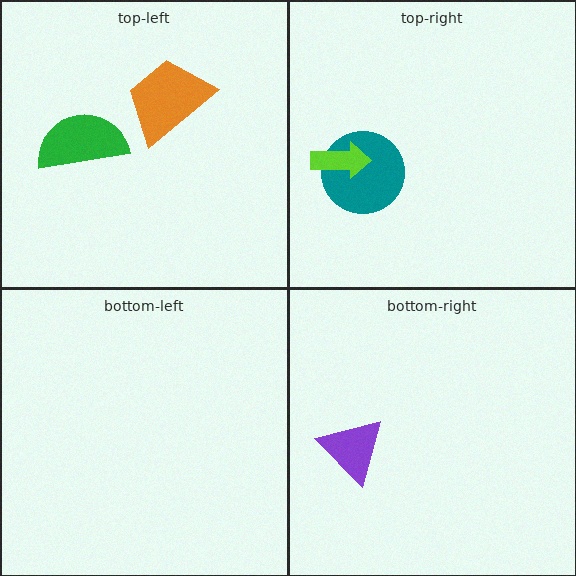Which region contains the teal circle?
The top-right region.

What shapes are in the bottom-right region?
The purple triangle.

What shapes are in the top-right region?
The teal circle, the lime arrow.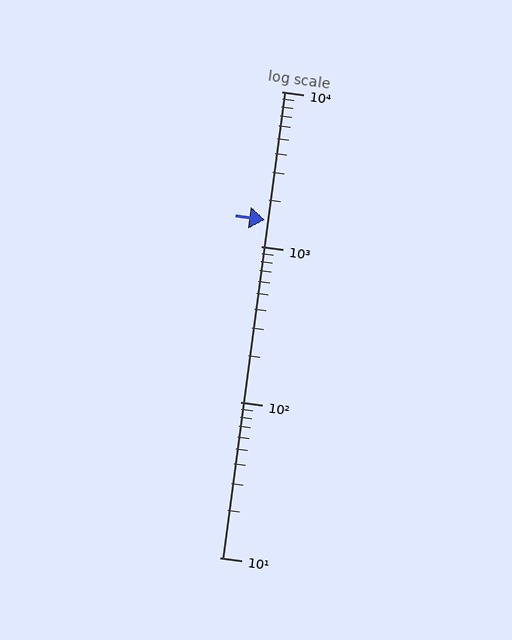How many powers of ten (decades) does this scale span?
The scale spans 3 decades, from 10 to 10000.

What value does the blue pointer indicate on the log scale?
The pointer indicates approximately 1500.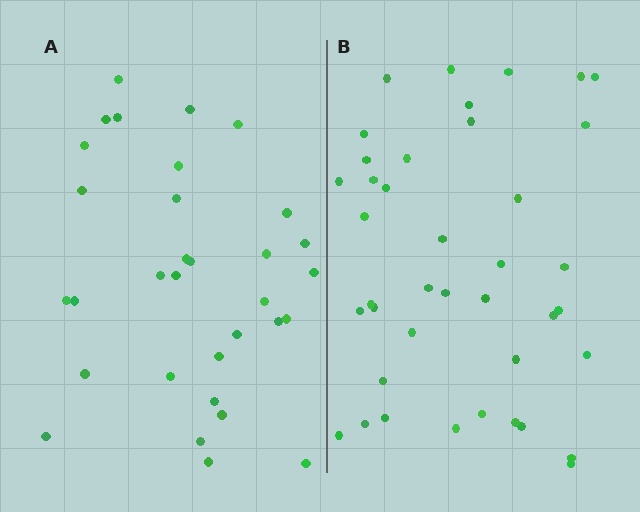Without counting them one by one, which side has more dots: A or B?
Region B (the right region) has more dots.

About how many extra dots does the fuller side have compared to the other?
Region B has roughly 8 or so more dots than region A.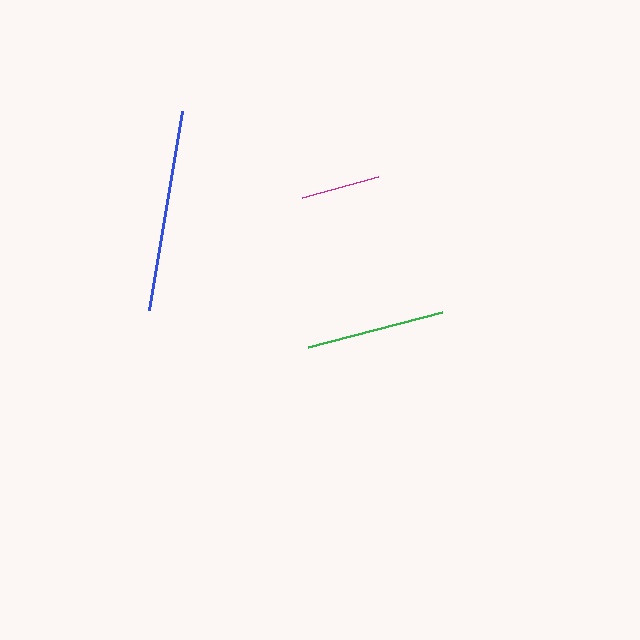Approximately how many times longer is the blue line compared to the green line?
The blue line is approximately 1.5 times the length of the green line.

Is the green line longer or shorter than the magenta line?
The green line is longer than the magenta line.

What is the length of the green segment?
The green segment is approximately 138 pixels long.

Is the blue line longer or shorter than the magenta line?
The blue line is longer than the magenta line.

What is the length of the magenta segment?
The magenta segment is approximately 78 pixels long.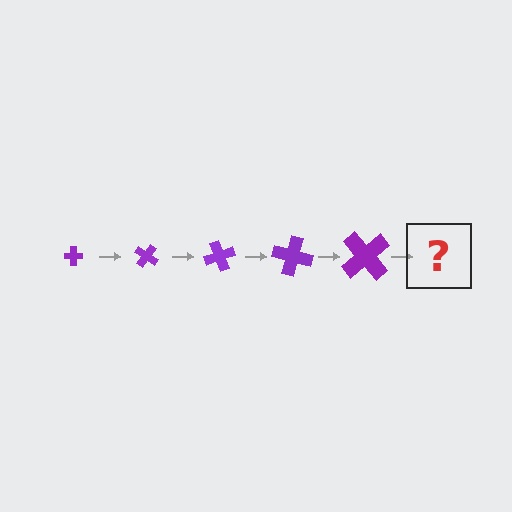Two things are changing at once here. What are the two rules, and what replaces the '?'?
The two rules are that the cross grows larger each step and it rotates 35 degrees each step. The '?' should be a cross, larger than the previous one and rotated 175 degrees from the start.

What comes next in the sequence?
The next element should be a cross, larger than the previous one and rotated 175 degrees from the start.